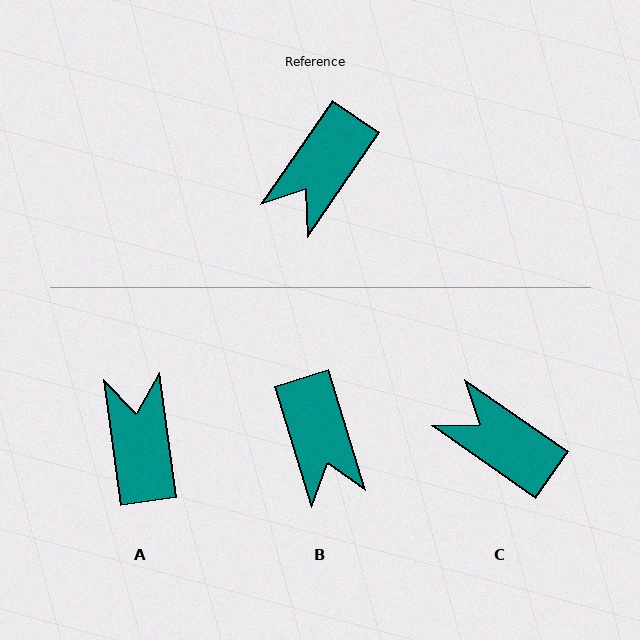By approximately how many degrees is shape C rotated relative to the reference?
Approximately 90 degrees clockwise.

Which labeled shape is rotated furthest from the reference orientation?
A, about 138 degrees away.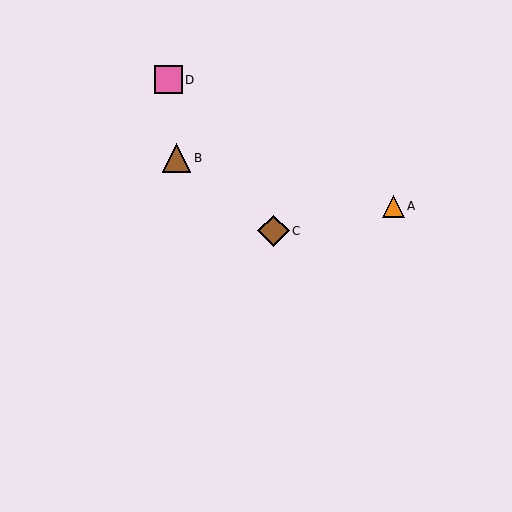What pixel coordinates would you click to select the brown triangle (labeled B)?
Click at (176, 158) to select the brown triangle B.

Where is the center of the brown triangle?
The center of the brown triangle is at (176, 158).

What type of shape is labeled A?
Shape A is an orange triangle.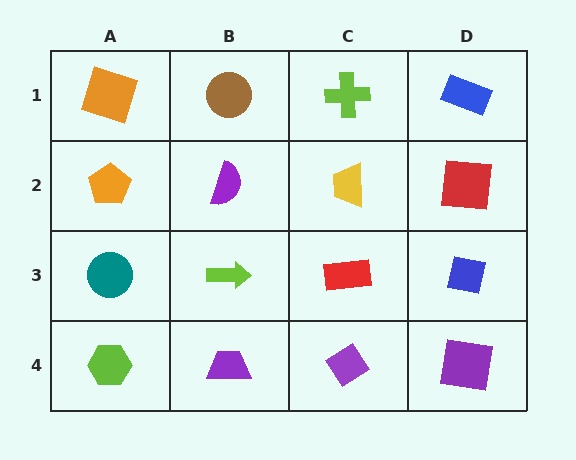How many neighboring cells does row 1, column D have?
2.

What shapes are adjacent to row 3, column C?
A yellow trapezoid (row 2, column C), a purple diamond (row 4, column C), a lime arrow (row 3, column B), a blue square (row 3, column D).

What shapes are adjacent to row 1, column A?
An orange pentagon (row 2, column A), a brown circle (row 1, column B).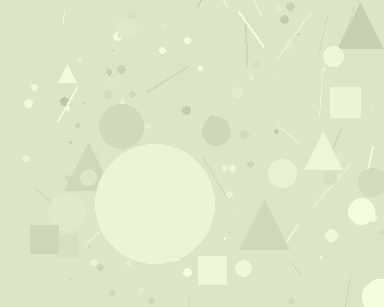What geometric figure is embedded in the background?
A circle is embedded in the background.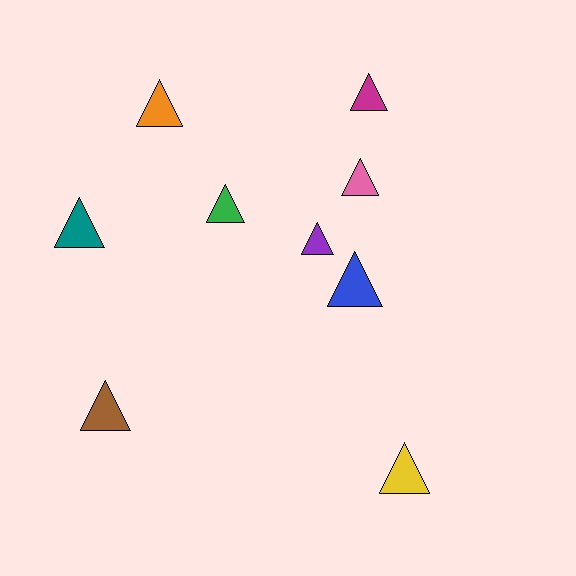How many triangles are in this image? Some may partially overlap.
There are 9 triangles.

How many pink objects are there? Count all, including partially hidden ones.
There is 1 pink object.